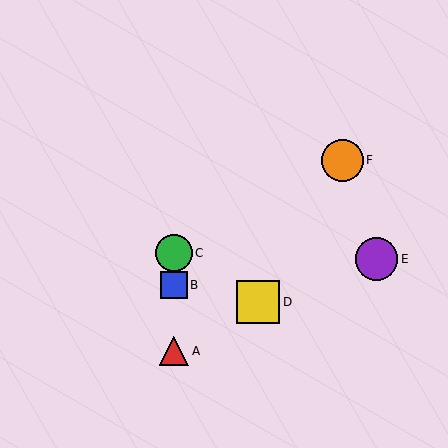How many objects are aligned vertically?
3 objects (A, B, C) are aligned vertically.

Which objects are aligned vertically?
Objects A, B, C are aligned vertically.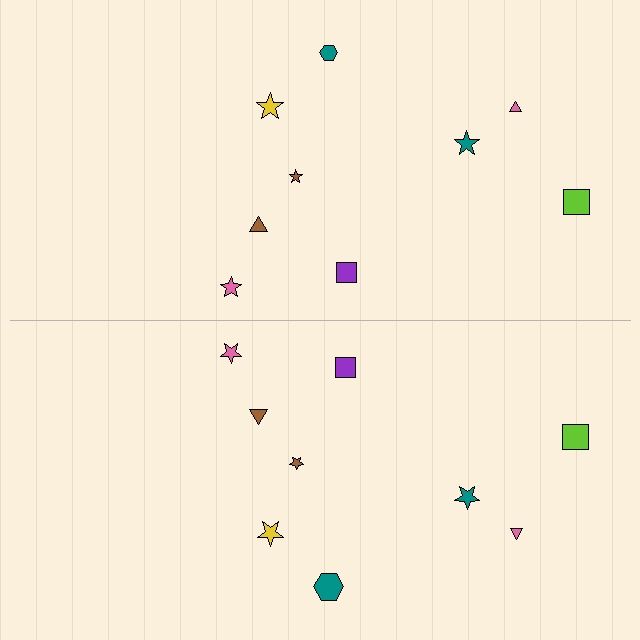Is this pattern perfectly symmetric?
No, the pattern is not perfectly symmetric. The teal hexagon on the bottom side has a different size than its mirror counterpart.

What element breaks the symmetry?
The teal hexagon on the bottom side has a different size than its mirror counterpart.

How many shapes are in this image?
There are 18 shapes in this image.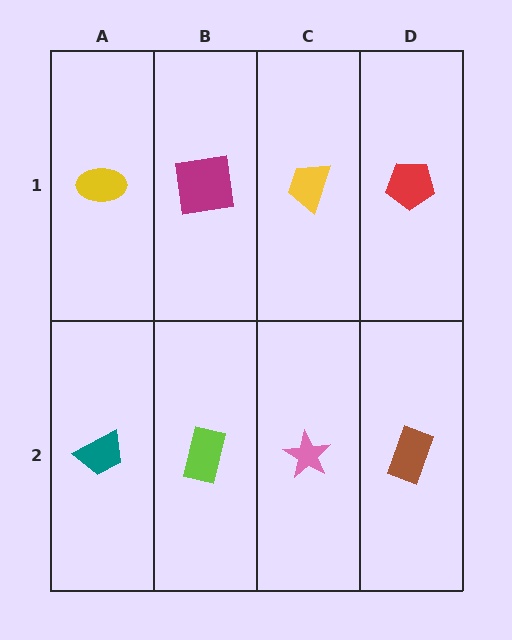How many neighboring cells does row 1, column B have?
3.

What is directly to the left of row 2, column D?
A pink star.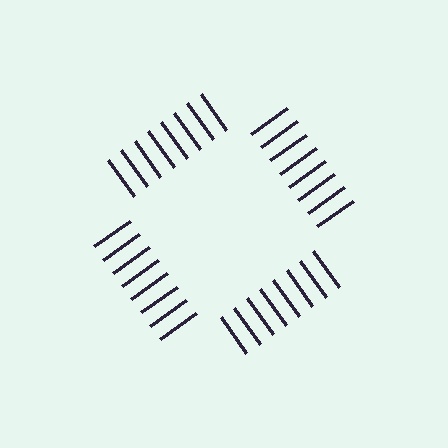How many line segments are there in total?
32 — 8 along each of the 4 edges.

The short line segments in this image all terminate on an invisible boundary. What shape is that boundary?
An illusory square — the line segments terminate on its edges but no continuous stroke is drawn.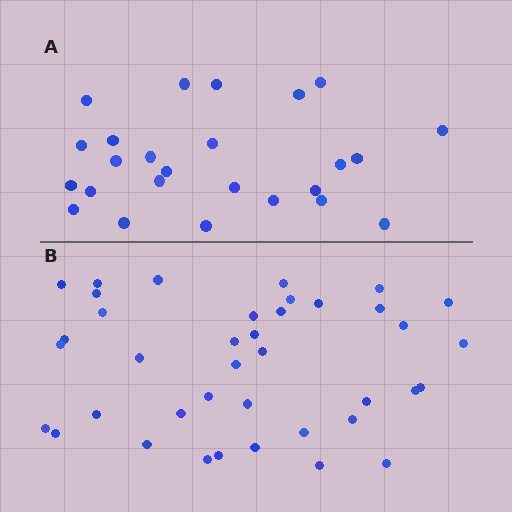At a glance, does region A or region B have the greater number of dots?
Region B (the bottom region) has more dots.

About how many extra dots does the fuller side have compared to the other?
Region B has approximately 15 more dots than region A.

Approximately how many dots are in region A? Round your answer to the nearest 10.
About 20 dots. (The exact count is 25, which rounds to 20.)